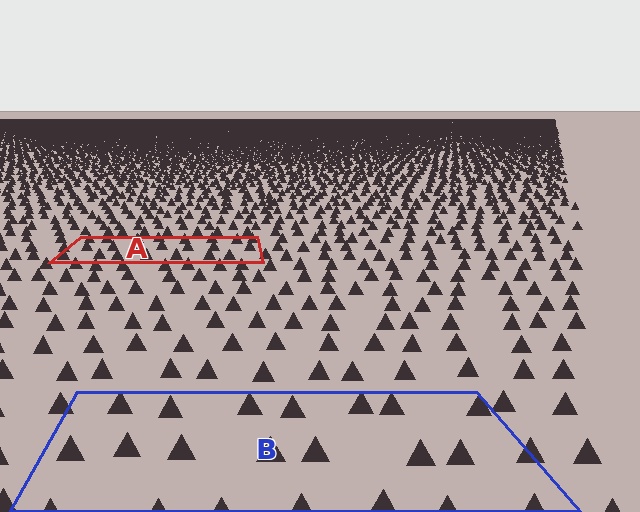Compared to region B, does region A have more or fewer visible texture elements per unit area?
Region A has more texture elements per unit area — they are packed more densely because it is farther away.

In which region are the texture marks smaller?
The texture marks are smaller in region A, because it is farther away.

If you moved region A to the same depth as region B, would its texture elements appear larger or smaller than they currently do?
They would appear larger. At a closer depth, the same texture elements are projected at a bigger on-screen size.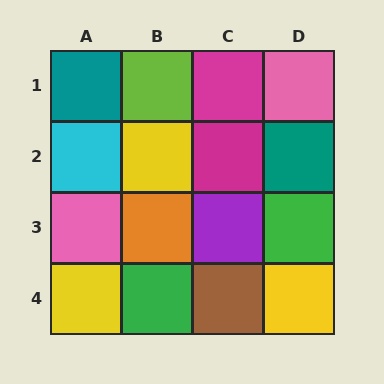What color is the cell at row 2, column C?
Magenta.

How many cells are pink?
2 cells are pink.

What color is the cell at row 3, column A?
Pink.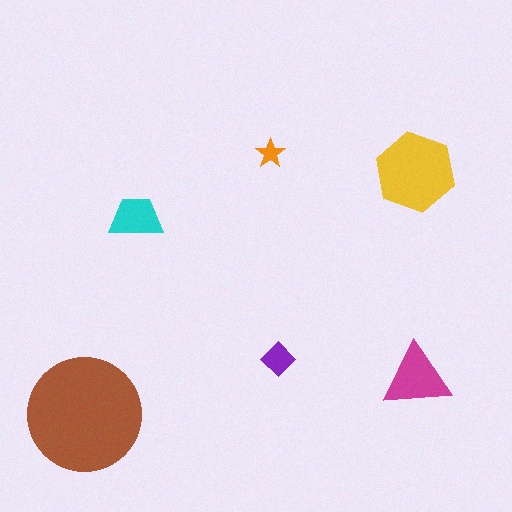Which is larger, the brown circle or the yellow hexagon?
The brown circle.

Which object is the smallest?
The orange star.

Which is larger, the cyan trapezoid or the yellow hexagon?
The yellow hexagon.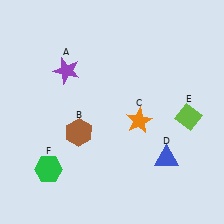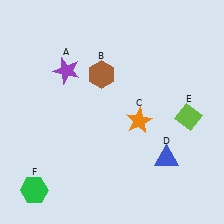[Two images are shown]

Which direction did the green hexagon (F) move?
The green hexagon (F) moved down.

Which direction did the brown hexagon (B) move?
The brown hexagon (B) moved up.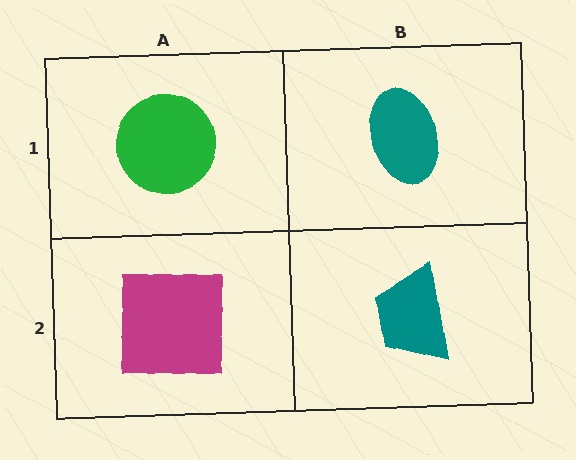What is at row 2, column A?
A magenta square.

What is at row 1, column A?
A green circle.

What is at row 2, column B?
A teal trapezoid.